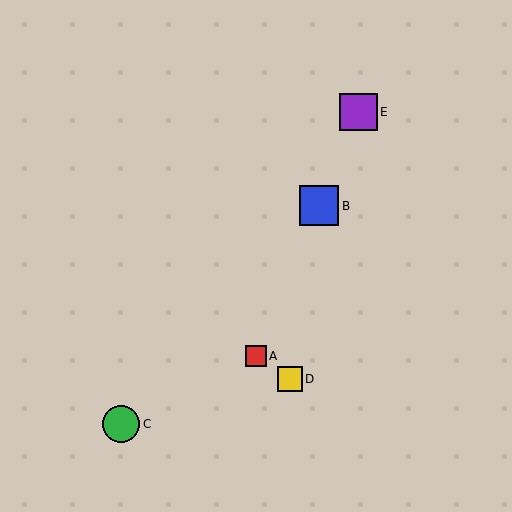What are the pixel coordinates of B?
Object B is at (319, 206).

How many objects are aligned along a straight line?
3 objects (A, B, E) are aligned along a straight line.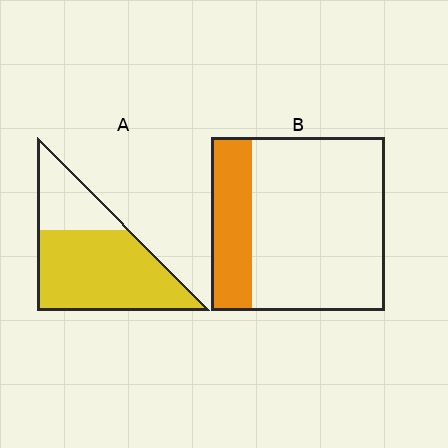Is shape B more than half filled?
No.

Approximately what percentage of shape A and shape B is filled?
A is approximately 70% and B is approximately 25%.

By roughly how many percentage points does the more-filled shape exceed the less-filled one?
By roughly 50 percentage points (A over B).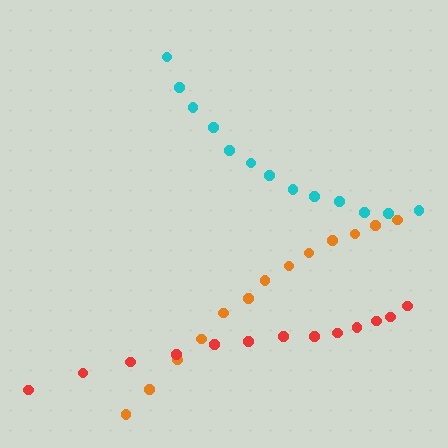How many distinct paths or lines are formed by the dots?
There are 3 distinct paths.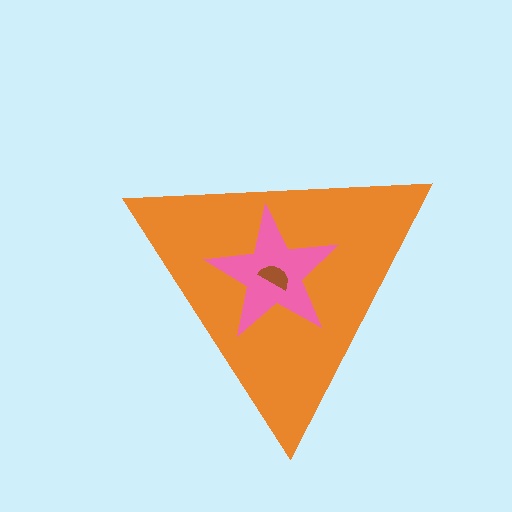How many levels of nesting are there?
3.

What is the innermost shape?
The brown semicircle.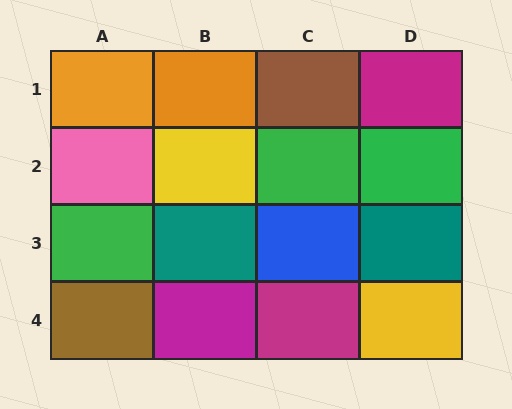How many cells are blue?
1 cell is blue.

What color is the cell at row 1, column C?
Brown.